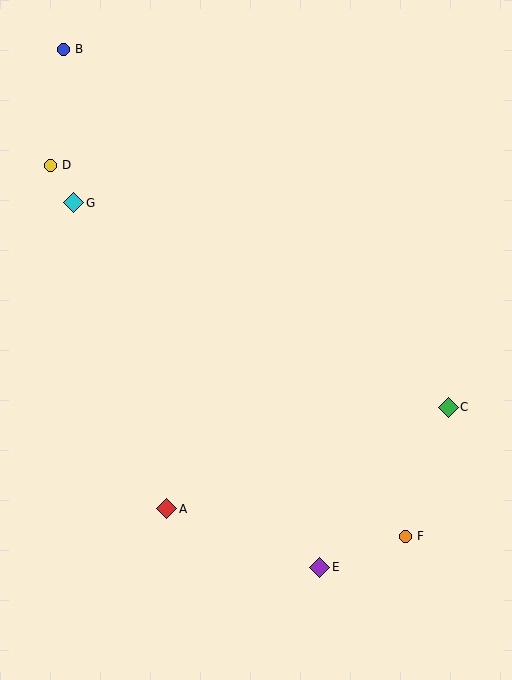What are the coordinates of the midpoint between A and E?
The midpoint between A and E is at (243, 538).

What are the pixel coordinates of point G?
Point G is at (74, 203).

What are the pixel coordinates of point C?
Point C is at (448, 407).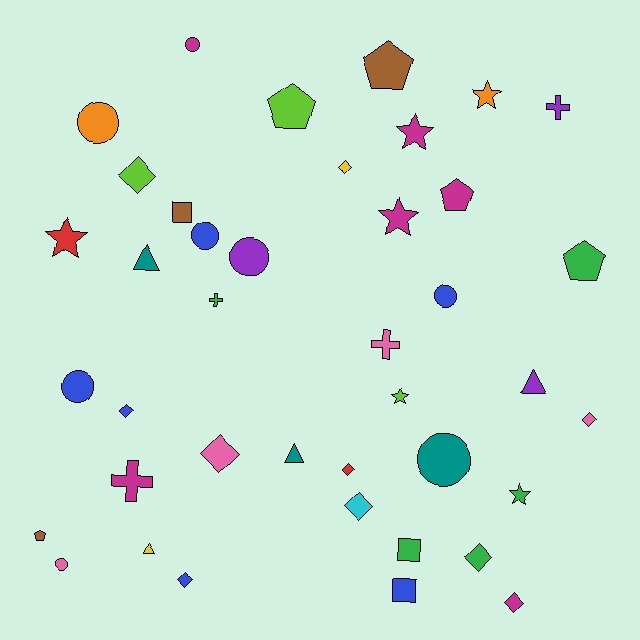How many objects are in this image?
There are 40 objects.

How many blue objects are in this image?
There are 6 blue objects.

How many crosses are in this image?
There are 4 crosses.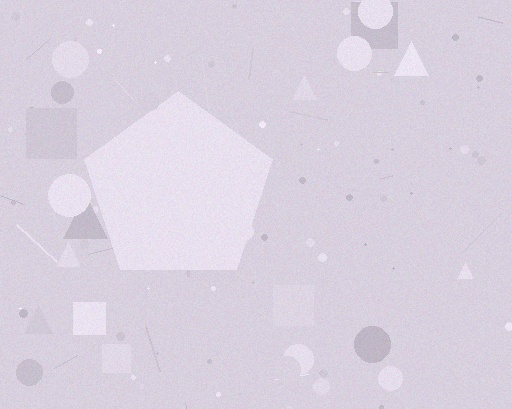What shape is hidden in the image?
A pentagon is hidden in the image.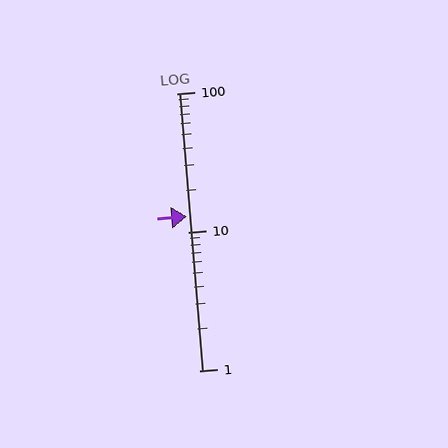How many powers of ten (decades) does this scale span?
The scale spans 2 decades, from 1 to 100.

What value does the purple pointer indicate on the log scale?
The pointer indicates approximately 13.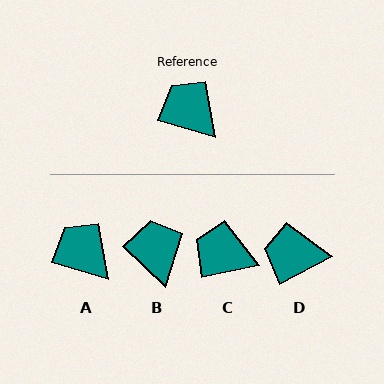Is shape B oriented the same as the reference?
No, it is off by about 28 degrees.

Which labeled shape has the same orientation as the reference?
A.